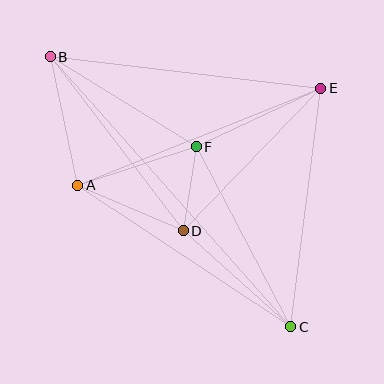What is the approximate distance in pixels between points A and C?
The distance between A and C is approximately 255 pixels.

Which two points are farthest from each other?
Points B and C are farthest from each other.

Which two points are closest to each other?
Points D and F are closest to each other.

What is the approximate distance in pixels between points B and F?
The distance between B and F is approximately 171 pixels.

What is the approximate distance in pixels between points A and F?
The distance between A and F is approximately 124 pixels.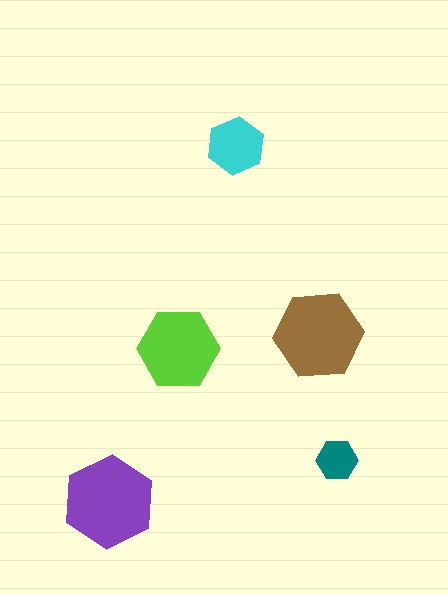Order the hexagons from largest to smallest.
the purple one, the brown one, the lime one, the cyan one, the teal one.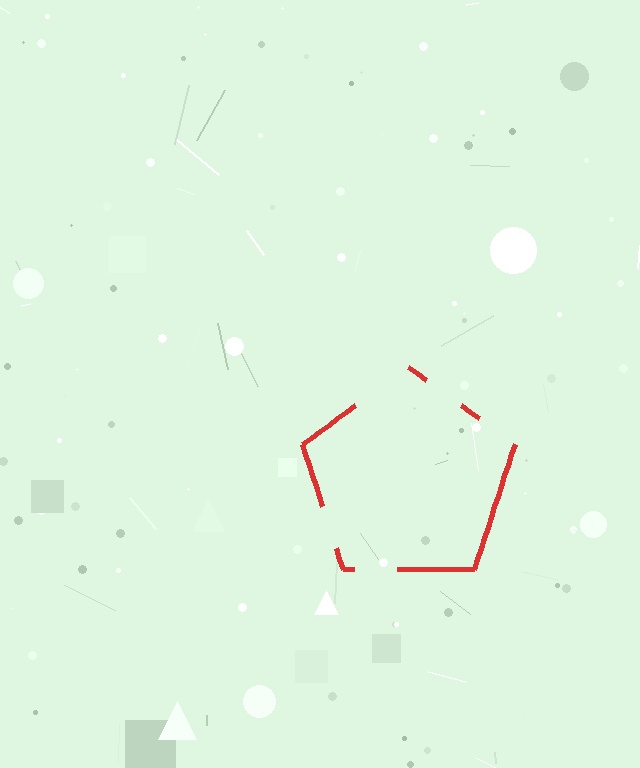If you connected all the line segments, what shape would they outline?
They would outline a pentagon.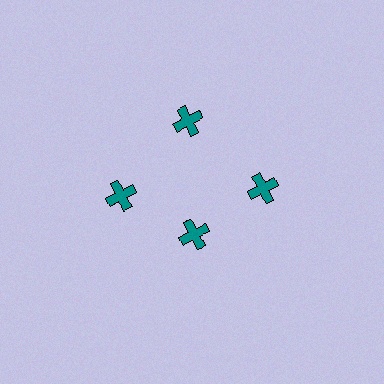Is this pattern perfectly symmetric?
No. The 4 teal crosses are arranged in a ring, but one element near the 6 o'clock position is pulled inward toward the center, breaking the 4-fold rotational symmetry.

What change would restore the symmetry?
The symmetry would be restored by moving it outward, back onto the ring so that all 4 crosses sit at equal angles and equal distance from the center.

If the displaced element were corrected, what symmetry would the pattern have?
It would have 4-fold rotational symmetry — the pattern would map onto itself every 90 degrees.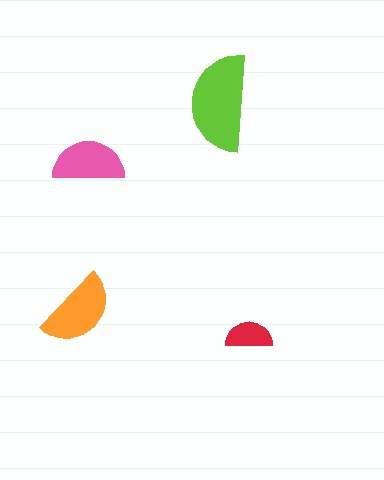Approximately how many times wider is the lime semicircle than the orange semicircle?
About 1.5 times wider.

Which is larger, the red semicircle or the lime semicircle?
The lime one.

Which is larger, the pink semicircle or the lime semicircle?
The lime one.